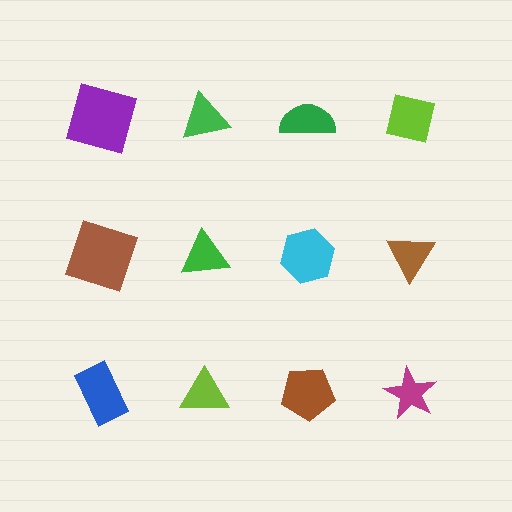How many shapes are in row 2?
4 shapes.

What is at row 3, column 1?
A blue rectangle.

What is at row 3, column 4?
A magenta star.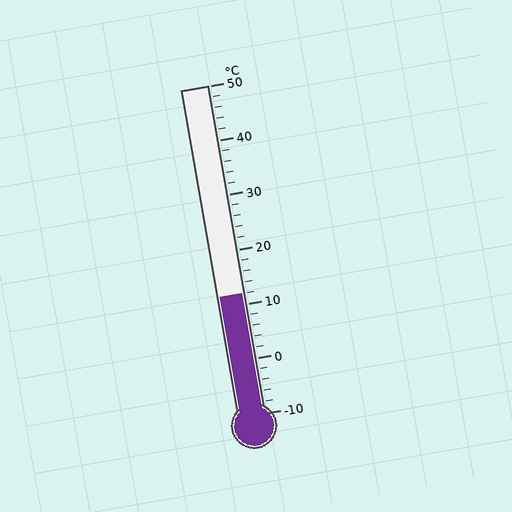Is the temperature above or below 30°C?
The temperature is below 30°C.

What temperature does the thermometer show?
The thermometer shows approximately 12°C.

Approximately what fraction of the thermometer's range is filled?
The thermometer is filled to approximately 35% of its range.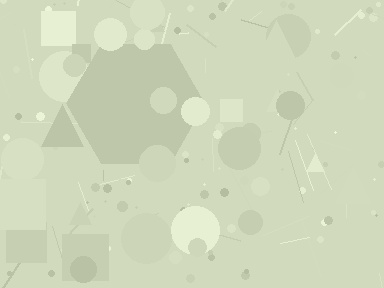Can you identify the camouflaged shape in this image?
The camouflaged shape is a hexagon.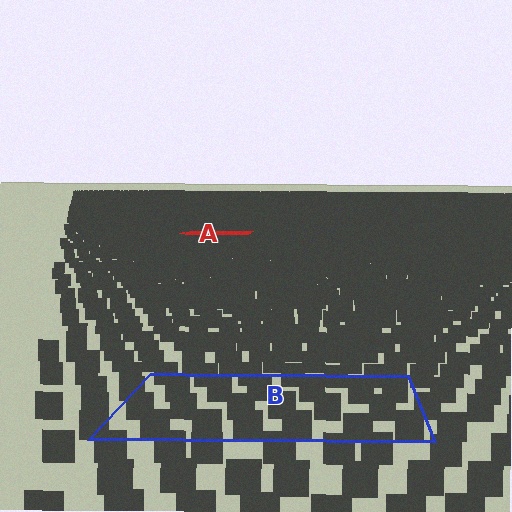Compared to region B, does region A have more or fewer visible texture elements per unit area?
Region A has more texture elements per unit area — they are packed more densely because it is farther away.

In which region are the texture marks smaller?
The texture marks are smaller in region A, because it is farther away.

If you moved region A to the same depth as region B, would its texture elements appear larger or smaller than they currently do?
They would appear larger. At a closer depth, the same texture elements are projected at a bigger on-screen size.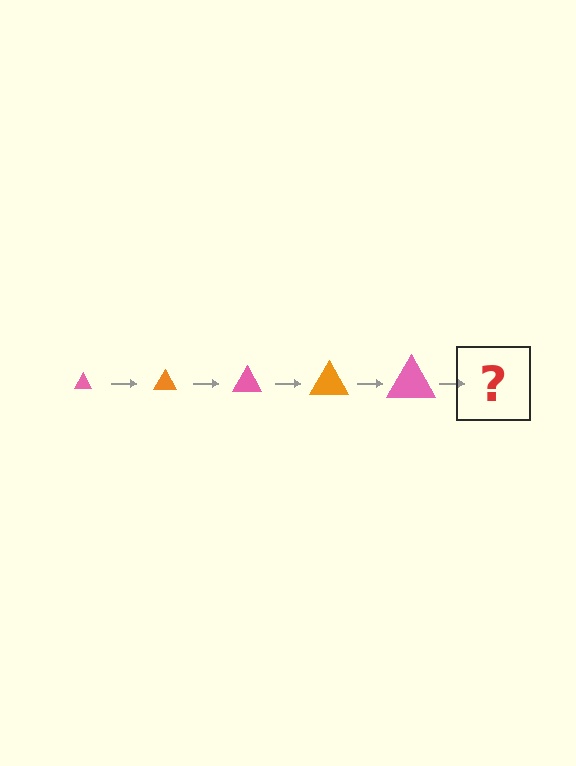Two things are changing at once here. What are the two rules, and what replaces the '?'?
The two rules are that the triangle grows larger each step and the color cycles through pink and orange. The '?' should be an orange triangle, larger than the previous one.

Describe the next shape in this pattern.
It should be an orange triangle, larger than the previous one.